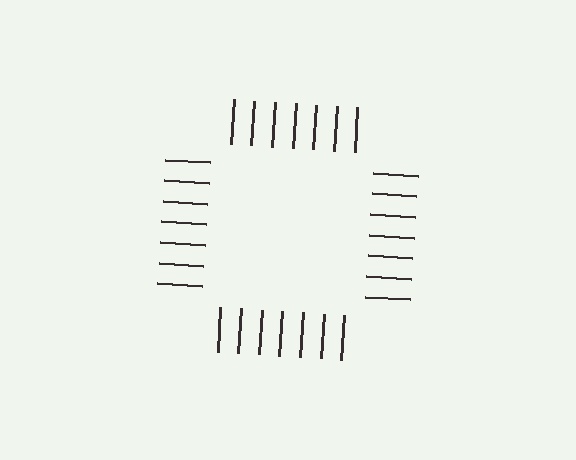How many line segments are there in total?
28 — 7 along each of the 4 edges.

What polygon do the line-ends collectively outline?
An illusory square — the line segments terminate on its edges but no continuous stroke is drawn.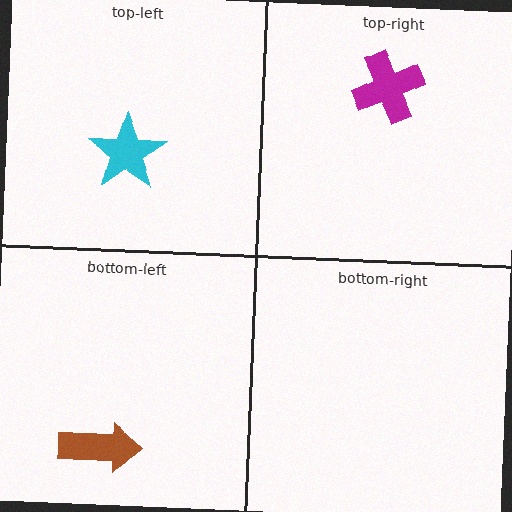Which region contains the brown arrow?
The bottom-left region.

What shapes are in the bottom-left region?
The brown arrow.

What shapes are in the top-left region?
The cyan star.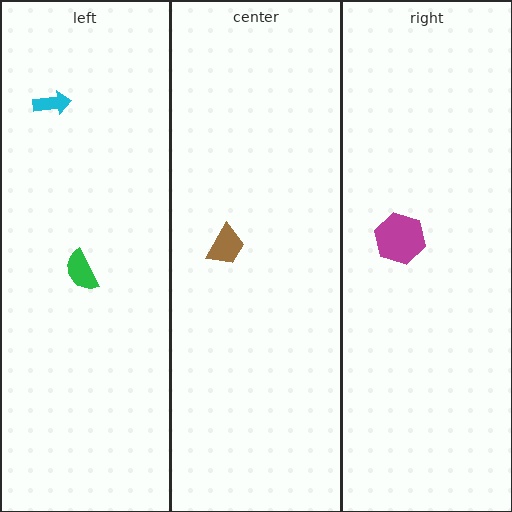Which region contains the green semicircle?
The left region.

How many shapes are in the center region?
1.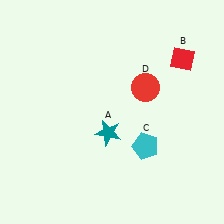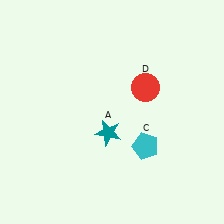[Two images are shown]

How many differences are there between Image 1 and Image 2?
There is 1 difference between the two images.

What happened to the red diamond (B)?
The red diamond (B) was removed in Image 2. It was in the top-right area of Image 1.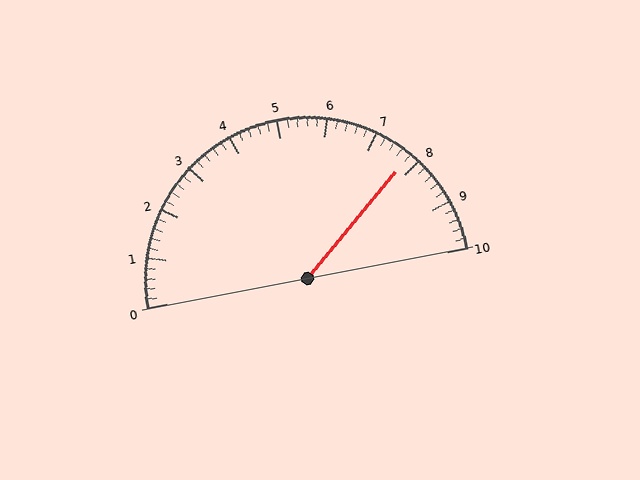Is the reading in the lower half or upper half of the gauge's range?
The reading is in the upper half of the range (0 to 10).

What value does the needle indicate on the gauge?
The needle indicates approximately 7.8.